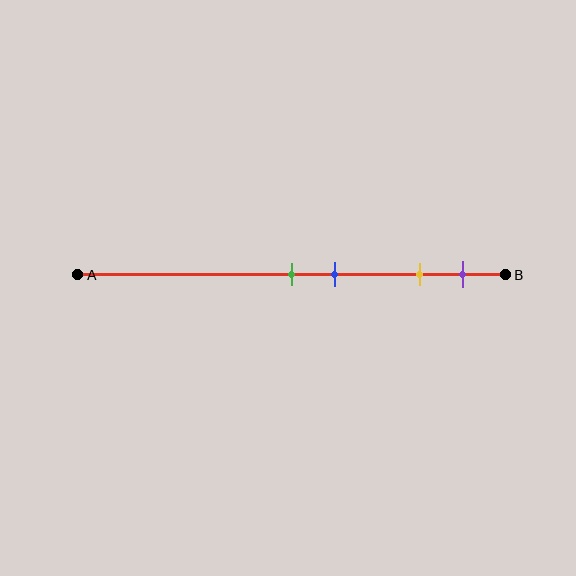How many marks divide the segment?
There are 4 marks dividing the segment.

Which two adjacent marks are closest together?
The green and blue marks are the closest adjacent pair.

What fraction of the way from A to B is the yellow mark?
The yellow mark is approximately 80% (0.8) of the way from A to B.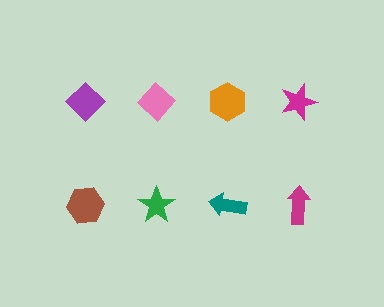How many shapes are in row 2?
4 shapes.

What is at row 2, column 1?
A brown hexagon.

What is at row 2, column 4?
A magenta arrow.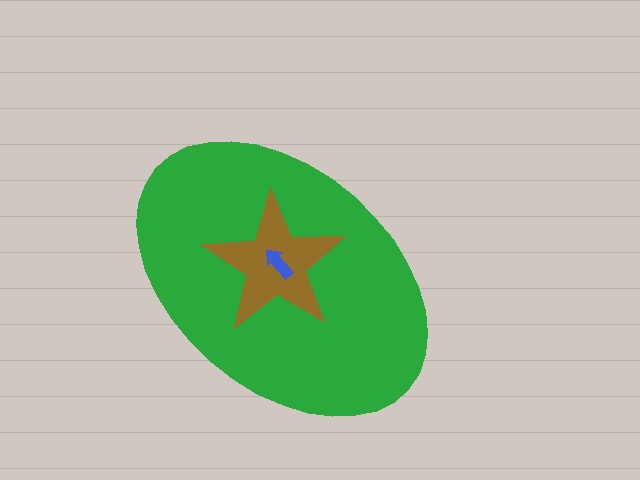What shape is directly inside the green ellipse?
The brown star.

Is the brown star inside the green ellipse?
Yes.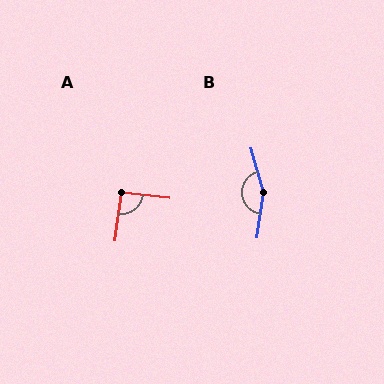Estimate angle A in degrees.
Approximately 91 degrees.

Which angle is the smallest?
A, at approximately 91 degrees.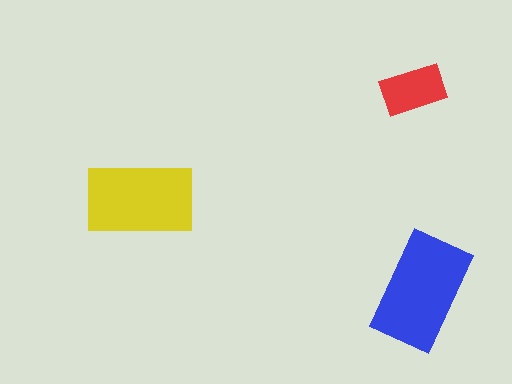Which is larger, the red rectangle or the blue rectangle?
The blue one.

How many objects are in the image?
There are 3 objects in the image.